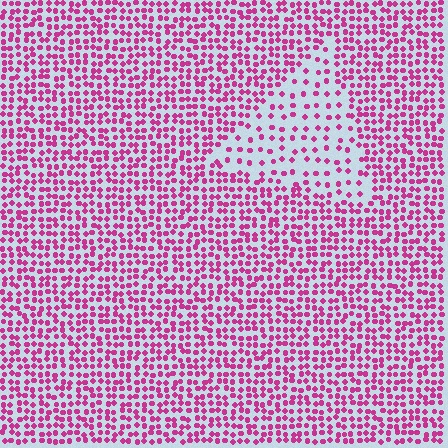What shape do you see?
I see a triangle.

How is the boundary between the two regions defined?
The boundary is defined by a change in element density (approximately 2.2x ratio). All elements are the same color, size, and shape.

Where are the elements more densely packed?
The elements are more densely packed outside the triangle boundary.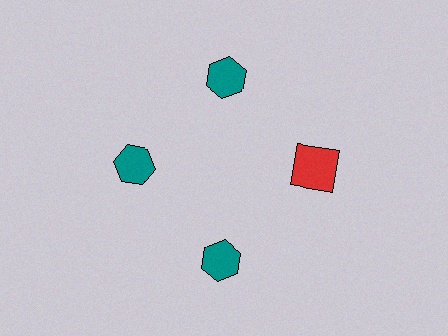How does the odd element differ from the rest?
It differs in both color (red instead of teal) and shape (square instead of hexagon).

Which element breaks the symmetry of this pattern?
The red square at roughly the 3 o'clock position breaks the symmetry. All other shapes are teal hexagons.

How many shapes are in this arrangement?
There are 4 shapes arranged in a ring pattern.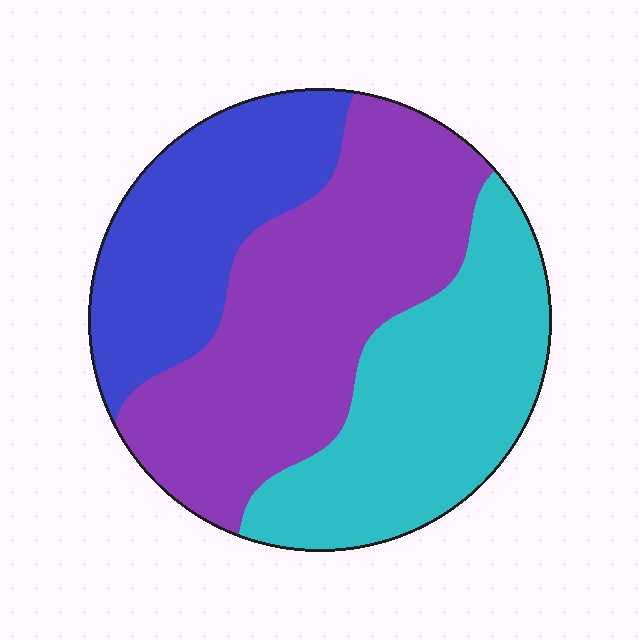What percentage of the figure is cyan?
Cyan takes up between a sixth and a third of the figure.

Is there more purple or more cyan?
Purple.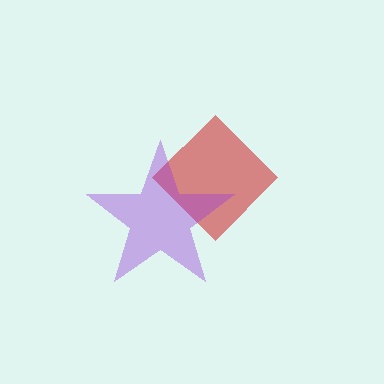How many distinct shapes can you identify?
There are 2 distinct shapes: a red diamond, a purple star.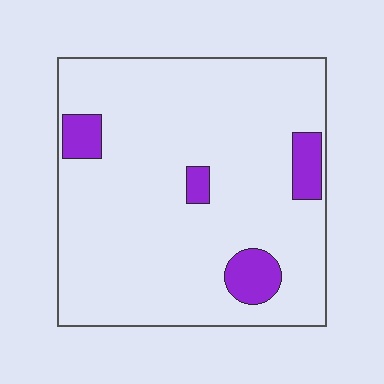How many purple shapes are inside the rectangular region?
4.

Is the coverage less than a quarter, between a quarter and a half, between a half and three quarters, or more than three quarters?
Less than a quarter.